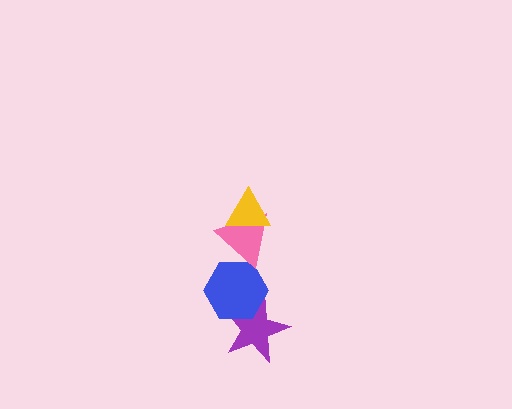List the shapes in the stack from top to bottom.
From top to bottom: the yellow triangle, the pink triangle, the blue hexagon, the purple star.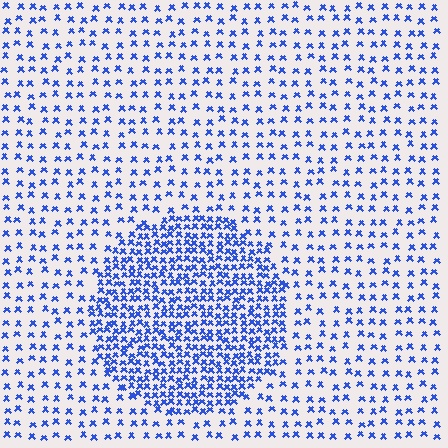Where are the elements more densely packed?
The elements are more densely packed inside the circle boundary.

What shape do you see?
I see a circle.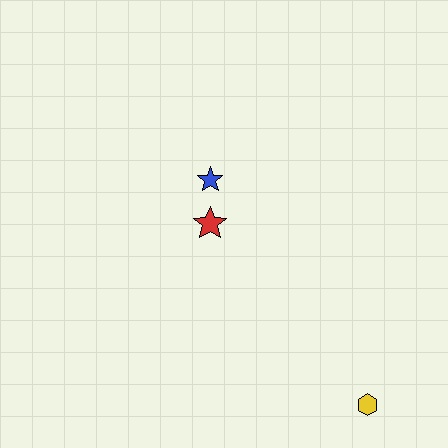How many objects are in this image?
There are 3 objects.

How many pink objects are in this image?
There are no pink objects.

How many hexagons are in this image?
There is 1 hexagon.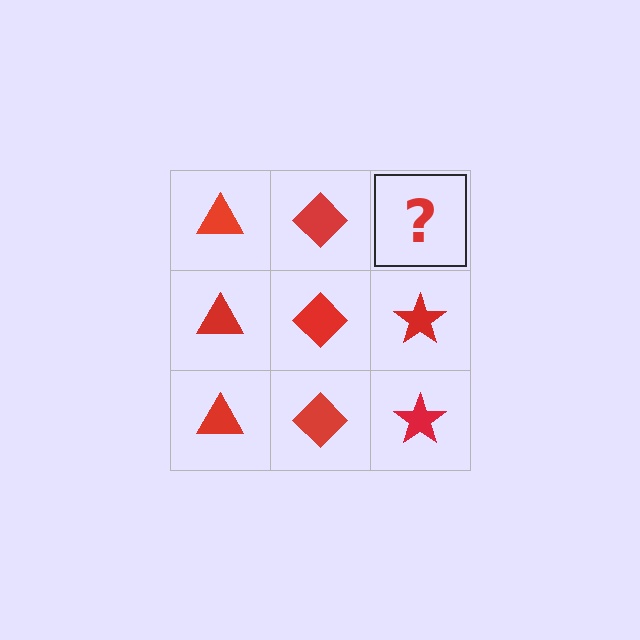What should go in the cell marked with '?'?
The missing cell should contain a red star.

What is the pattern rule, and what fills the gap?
The rule is that each column has a consistent shape. The gap should be filled with a red star.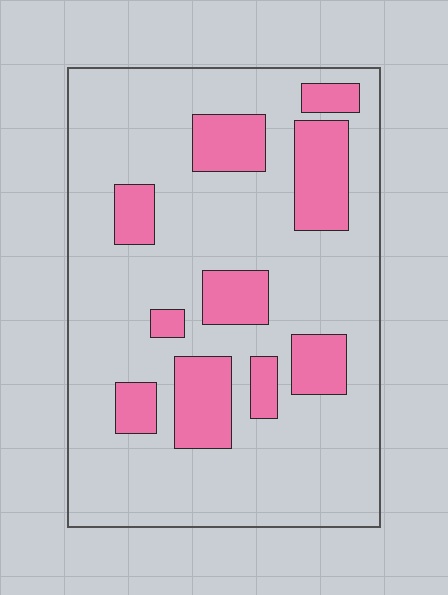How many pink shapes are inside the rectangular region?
10.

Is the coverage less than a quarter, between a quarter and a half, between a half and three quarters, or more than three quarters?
Less than a quarter.